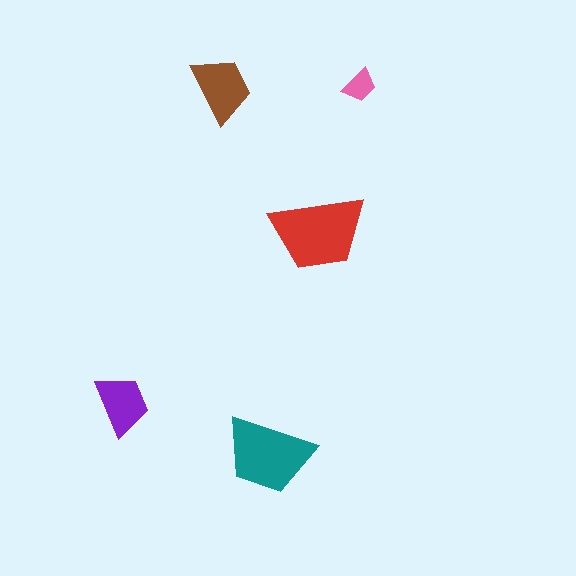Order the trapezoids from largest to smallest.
the red one, the teal one, the brown one, the purple one, the pink one.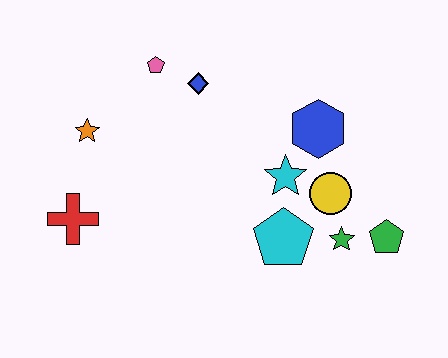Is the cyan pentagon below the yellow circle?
Yes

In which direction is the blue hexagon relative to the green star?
The blue hexagon is above the green star.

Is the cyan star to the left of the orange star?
No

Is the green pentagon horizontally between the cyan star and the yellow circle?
No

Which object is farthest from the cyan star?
The red cross is farthest from the cyan star.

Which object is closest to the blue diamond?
The pink pentagon is closest to the blue diamond.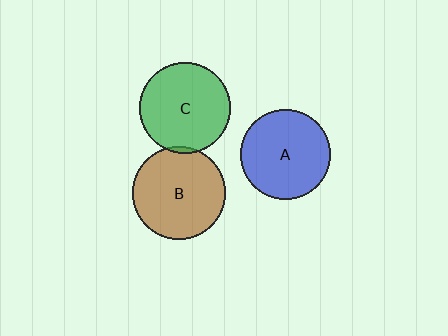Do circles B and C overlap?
Yes.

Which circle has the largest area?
Circle B (brown).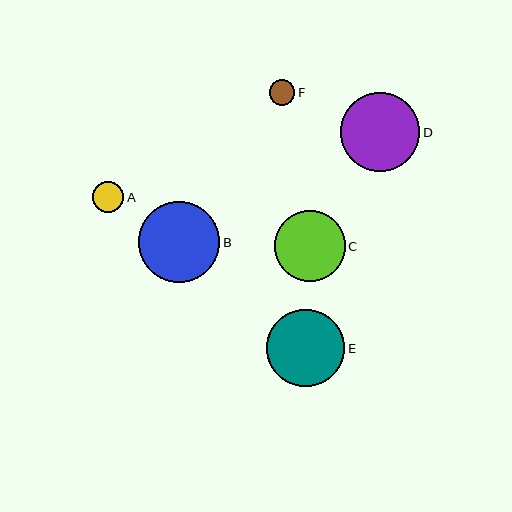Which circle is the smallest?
Circle F is the smallest with a size of approximately 25 pixels.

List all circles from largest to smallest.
From largest to smallest: B, D, E, C, A, F.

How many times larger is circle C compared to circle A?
Circle C is approximately 2.3 times the size of circle A.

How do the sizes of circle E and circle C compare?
Circle E and circle C are approximately the same size.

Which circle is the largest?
Circle B is the largest with a size of approximately 81 pixels.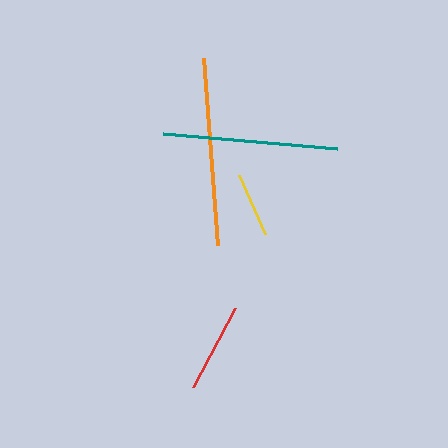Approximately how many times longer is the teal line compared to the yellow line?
The teal line is approximately 2.7 times the length of the yellow line.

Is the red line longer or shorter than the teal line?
The teal line is longer than the red line.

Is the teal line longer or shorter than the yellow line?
The teal line is longer than the yellow line.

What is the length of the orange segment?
The orange segment is approximately 187 pixels long.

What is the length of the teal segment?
The teal segment is approximately 175 pixels long.